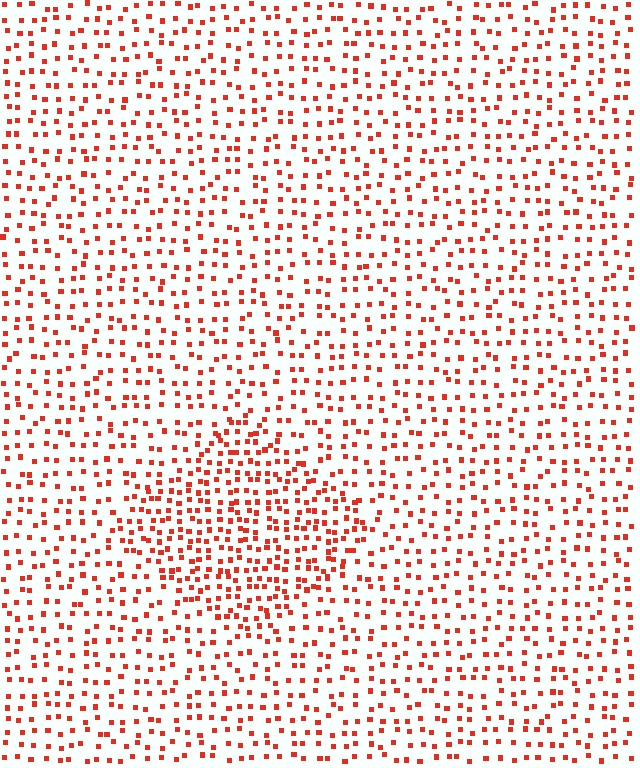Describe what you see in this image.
The image contains small red elements arranged at two different densities. A diamond-shaped region is visible where the elements are more densely packed than the surrounding area.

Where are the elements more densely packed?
The elements are more densely packed inside the diamond boundary.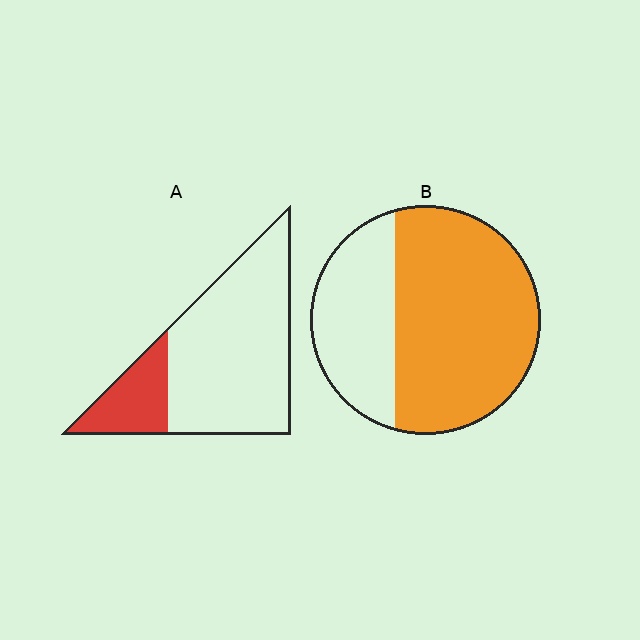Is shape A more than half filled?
No.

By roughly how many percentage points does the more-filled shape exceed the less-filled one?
By roughly 45 percentage points (B over A).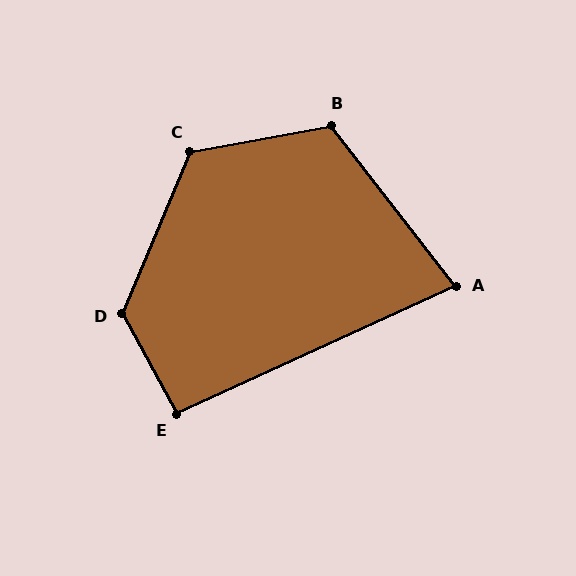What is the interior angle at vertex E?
Approximately 94 degrees (approximately right).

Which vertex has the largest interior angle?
D, at approximately 128 degrees.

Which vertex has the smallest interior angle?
A, at approximately 77 degrees.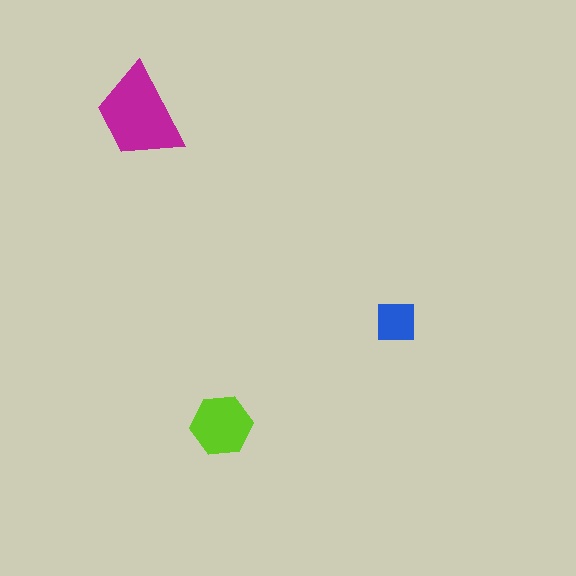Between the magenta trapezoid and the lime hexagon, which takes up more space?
The magenta trapezoid.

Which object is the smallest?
The blue square.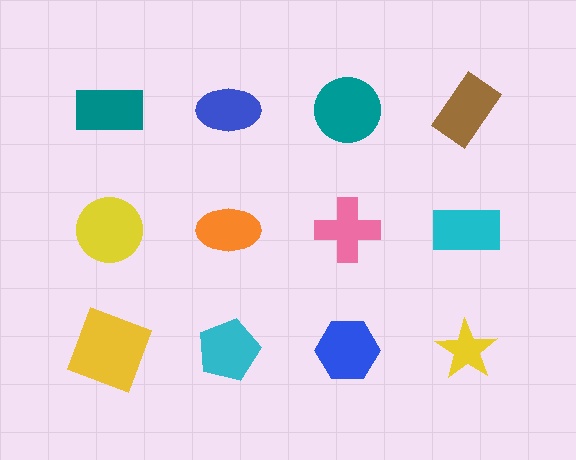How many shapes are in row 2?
4 shapes.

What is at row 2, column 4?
A cyan rectangle.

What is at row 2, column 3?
A pink cross.